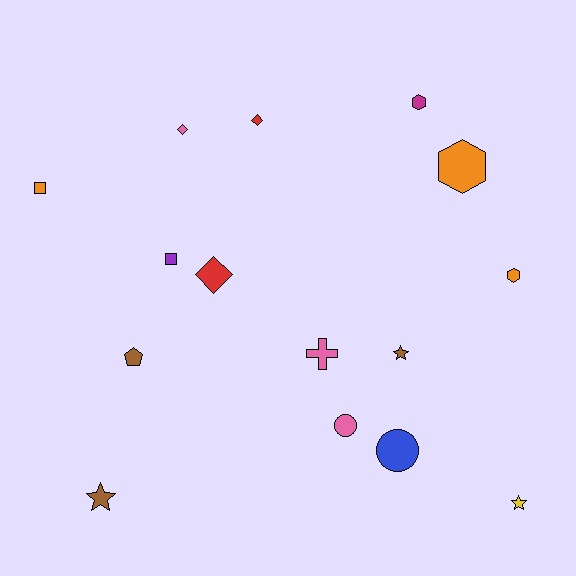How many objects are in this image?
There are 15 objects.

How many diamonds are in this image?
There are 3 diamonds.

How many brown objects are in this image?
There are 3 brown objects.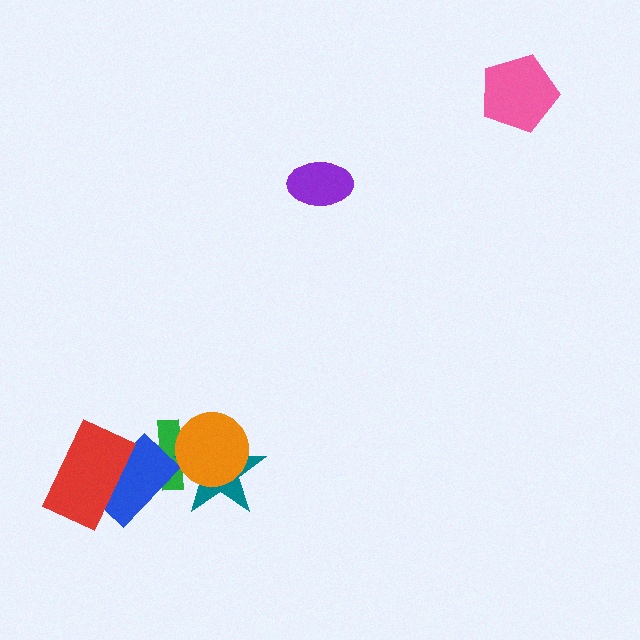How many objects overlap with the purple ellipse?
0 objects overlap with the purple ellipse.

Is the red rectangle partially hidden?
No, no other shape covers it.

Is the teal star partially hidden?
Yes, it is partially covered by another shape.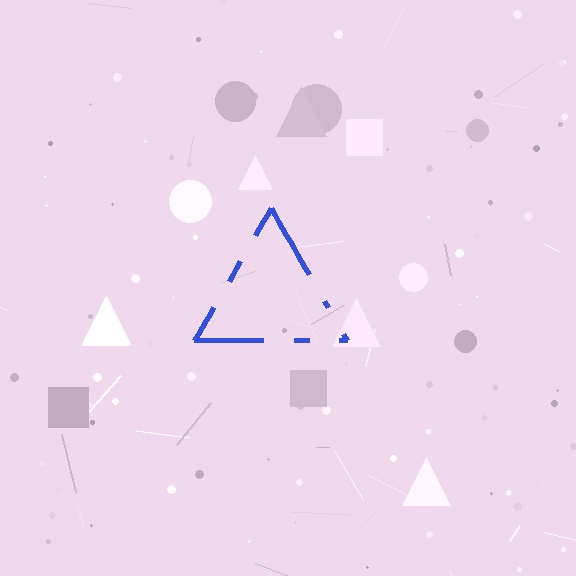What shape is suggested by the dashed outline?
The dashed outline suggests a triangle.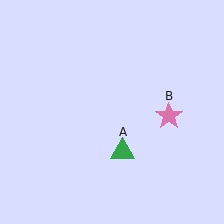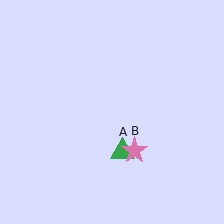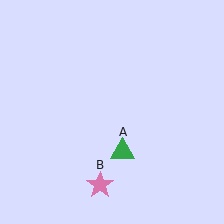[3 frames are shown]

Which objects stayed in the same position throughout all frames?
Green triangle (object A) remained stationary.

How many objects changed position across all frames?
1 object changed position: pink star (object B).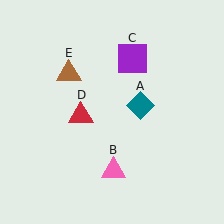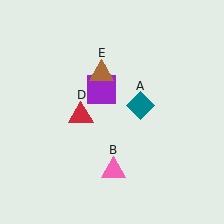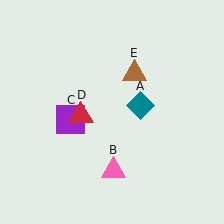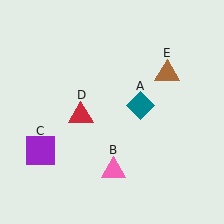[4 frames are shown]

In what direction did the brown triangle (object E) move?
The brown triangle (object E) moved right.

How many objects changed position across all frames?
2 objects changed position: purple square (object C), brown triangle (object E).